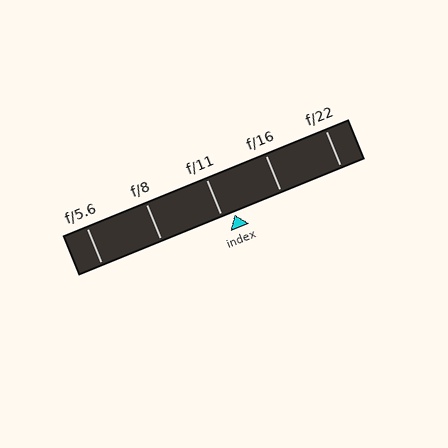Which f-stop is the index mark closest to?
The index mark is closest to f/11.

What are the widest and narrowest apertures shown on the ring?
The widest aperture shown is f/5.6 and the narrowest is f/22.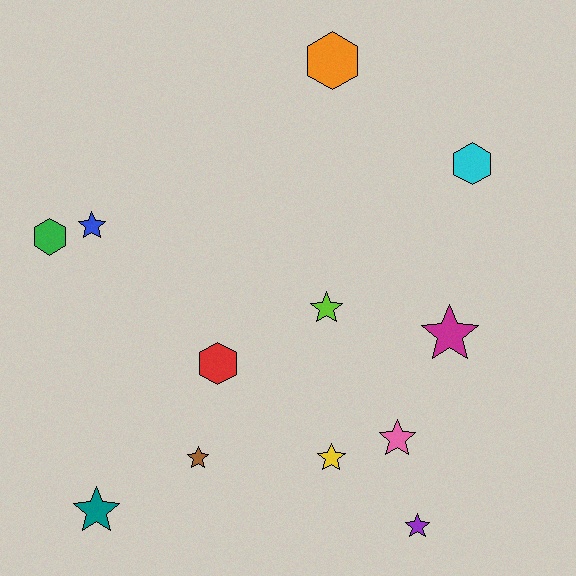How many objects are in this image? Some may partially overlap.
There are 12 objects.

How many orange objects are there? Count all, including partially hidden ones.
There is 1 orange object.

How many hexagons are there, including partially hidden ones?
There are 4 hexagons.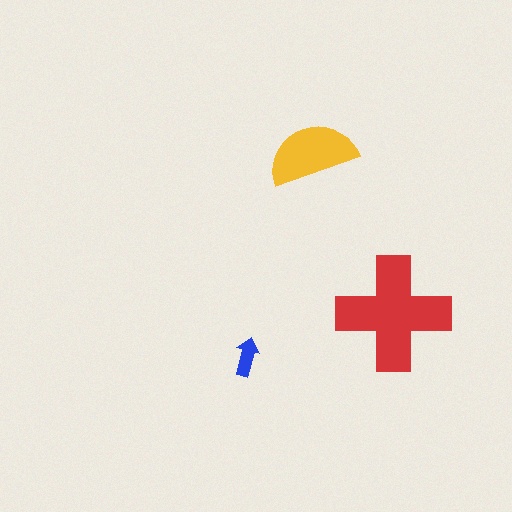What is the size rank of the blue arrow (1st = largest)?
3rd.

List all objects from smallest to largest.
The blue arrow, the yellow semicircle, the red cross.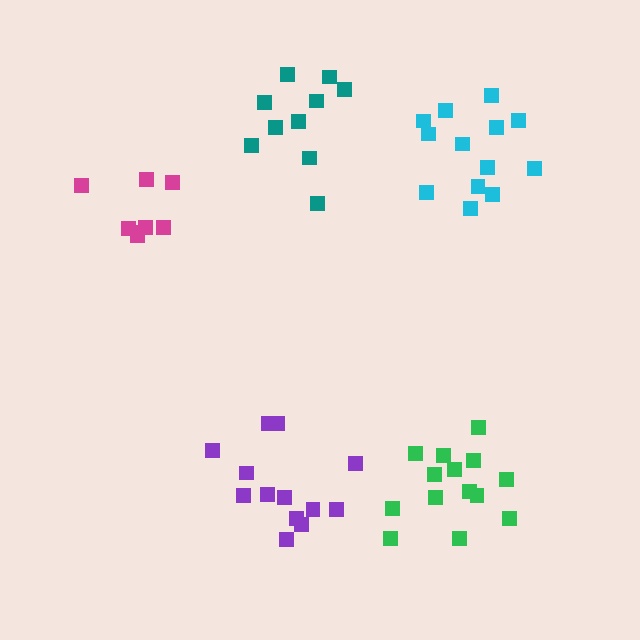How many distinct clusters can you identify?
There are 5 distinct clusters.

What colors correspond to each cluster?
The clusters are colored: purple, teal, cyan, magenta, green.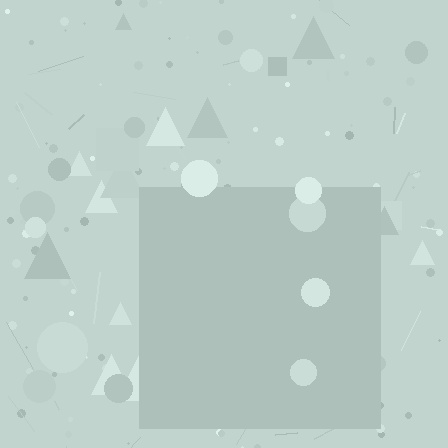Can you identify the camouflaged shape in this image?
The camouflaged shape is a square.